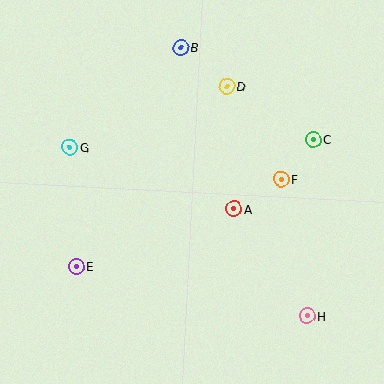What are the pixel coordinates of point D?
Point D is at (227, 86).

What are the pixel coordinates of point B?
Point B is at (181, 48).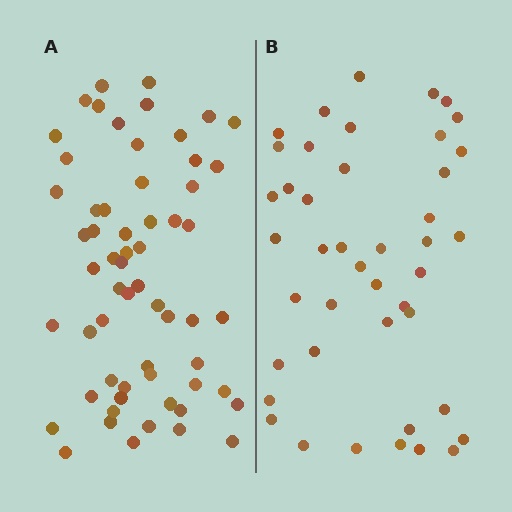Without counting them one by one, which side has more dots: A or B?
Region A (the left region) has more dots.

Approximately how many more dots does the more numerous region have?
Region A has approximately 15 more dots than region B.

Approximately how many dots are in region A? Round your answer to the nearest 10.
About 60 dots.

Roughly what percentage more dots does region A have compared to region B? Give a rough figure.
About 40% more.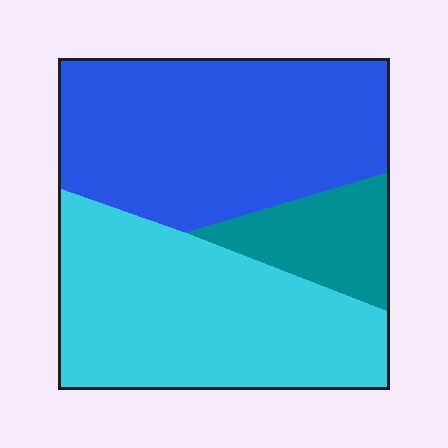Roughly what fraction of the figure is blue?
Blue covers around 45% of the figure.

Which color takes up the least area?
Teal, at roughly 15%.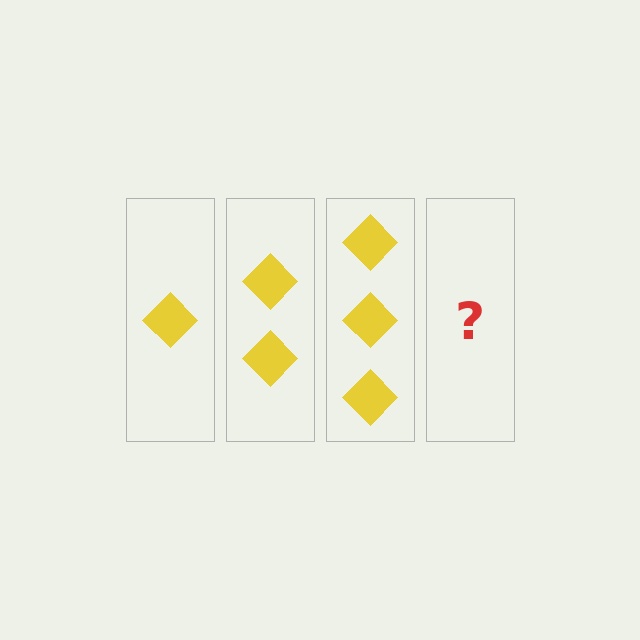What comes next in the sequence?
The next element should be 4 diamonds.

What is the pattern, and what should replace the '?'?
The pattern is that each step adds one more diamond. The '?' should be 4 diamonds.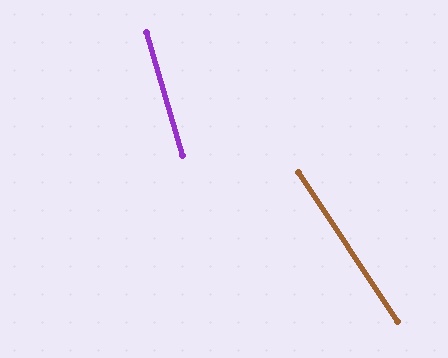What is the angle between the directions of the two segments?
Approximately 17 degrees.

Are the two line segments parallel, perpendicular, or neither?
Neither parallel nor perpendicular — they differ by about 17°.